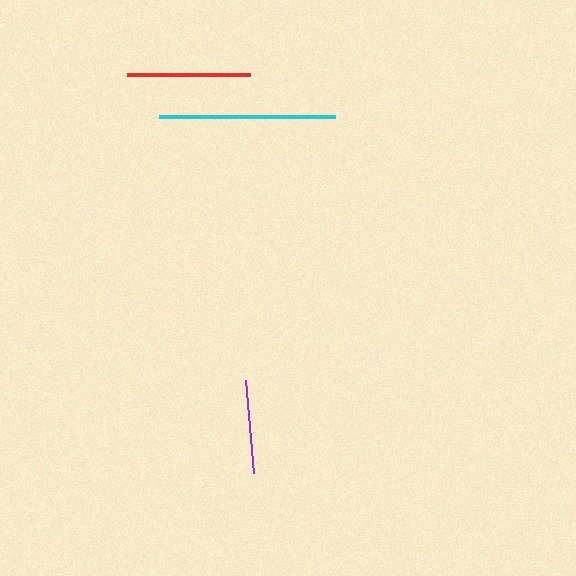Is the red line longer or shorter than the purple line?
The red line is longer than the purple line.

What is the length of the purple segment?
The purple segment is approximately 94 pixels long.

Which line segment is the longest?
The cyan line is the longest at approximately 176 pixels.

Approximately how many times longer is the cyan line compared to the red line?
The cyan line is approximately 1.4 times the length of the red line.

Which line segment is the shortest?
The purple line is the shortest at approximately 94 pixels.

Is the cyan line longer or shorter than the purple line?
The cyan line is longer than the purple line.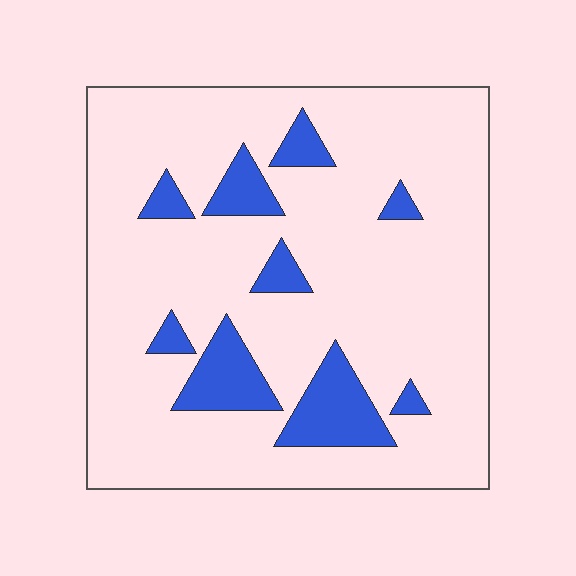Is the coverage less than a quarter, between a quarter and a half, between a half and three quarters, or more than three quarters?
Less than a quarter.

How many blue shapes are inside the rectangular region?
9.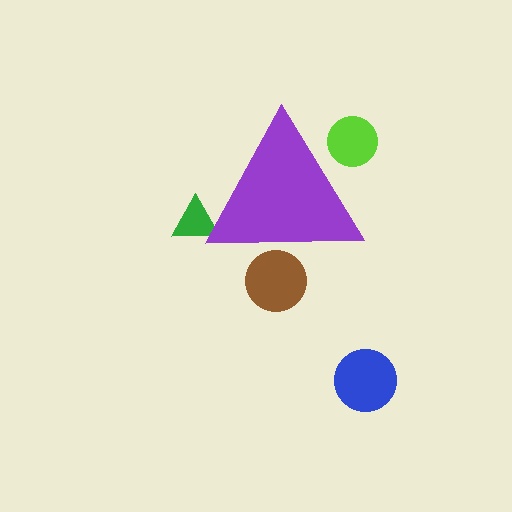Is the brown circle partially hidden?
Yes, the brown circle is partially hidden behind the purple triangle.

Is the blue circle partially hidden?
No, the blue circle is fully visible.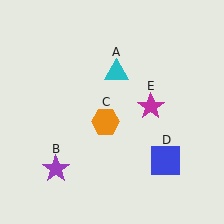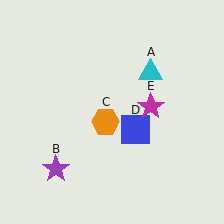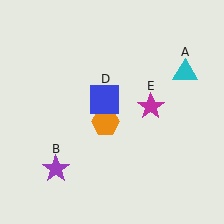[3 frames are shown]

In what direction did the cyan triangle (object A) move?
The cyan triangle (object A) moved right.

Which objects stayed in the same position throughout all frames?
Purple star (object B) and orange hexagon (object C) and magenta star (object E) remained stationary.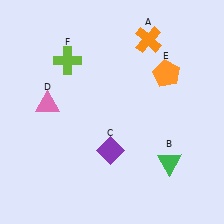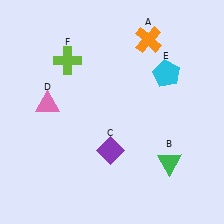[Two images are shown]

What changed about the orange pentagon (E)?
In Image 1, E is orange. In Image 2, it changed to cyan.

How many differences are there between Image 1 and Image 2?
There is 1 difference between the two images.